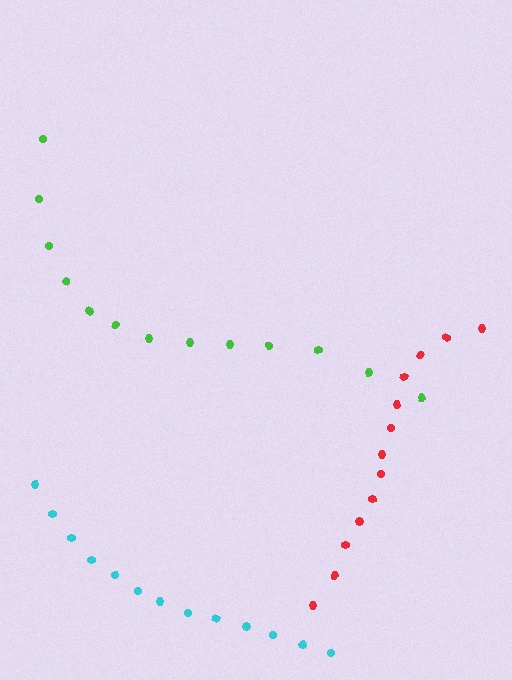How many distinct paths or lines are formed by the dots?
There are 3 distinct paths.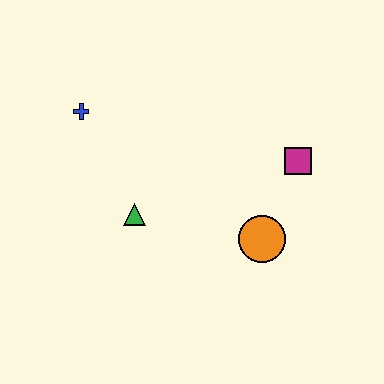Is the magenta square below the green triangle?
No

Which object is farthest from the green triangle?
The magenta square is farthest from the green triangle.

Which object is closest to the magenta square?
The orange circle is closest to the magenta square.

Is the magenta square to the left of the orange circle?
No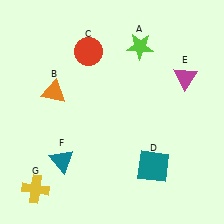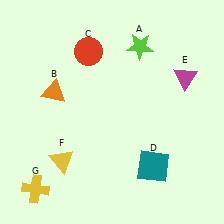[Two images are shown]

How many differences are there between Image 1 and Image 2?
There is 1 difference between the two images.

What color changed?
The triangle (F) changed from teal in Image 1 to yellow in Image 2.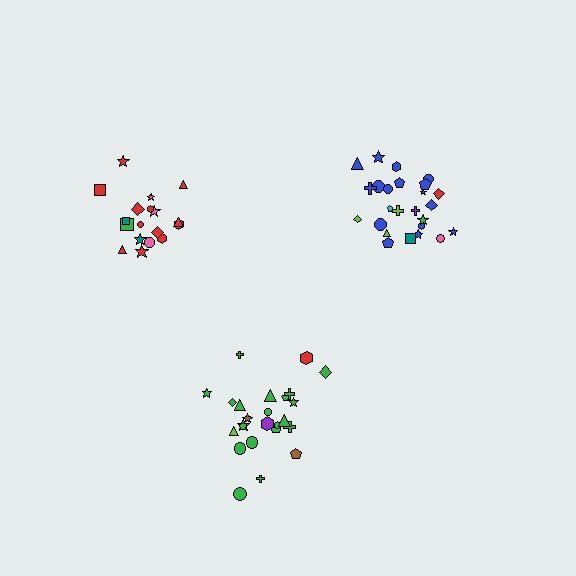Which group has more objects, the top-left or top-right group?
The top-right group.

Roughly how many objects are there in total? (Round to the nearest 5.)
Roughly 70 objects in total.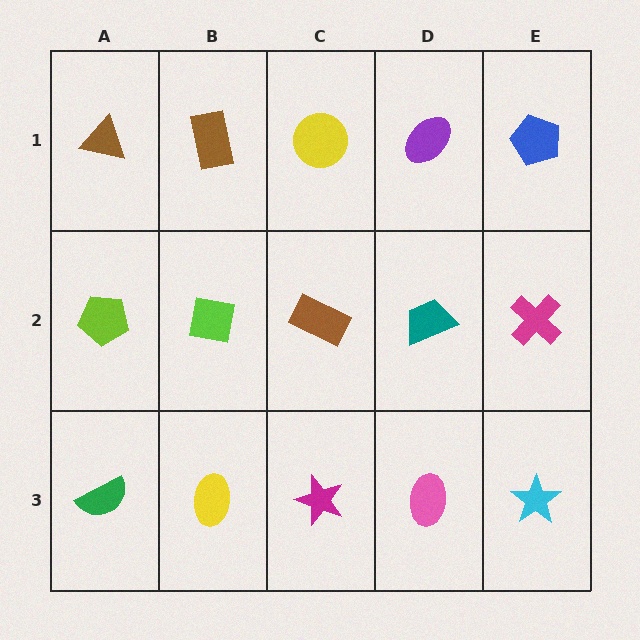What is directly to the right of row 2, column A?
A lime square.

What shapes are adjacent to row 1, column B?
A lime square (row 2, column B), a brown triangle (row 1, column A), a yellow circle (row 1, column C).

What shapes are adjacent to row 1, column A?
A lime pentagon (row 2, column A), a brown rectangle (row 1, column B).